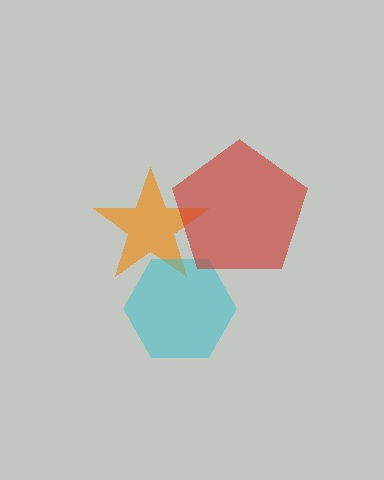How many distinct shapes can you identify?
There are 3 distinct shapes: an orange star, a cyan hexagon, a red pentagon.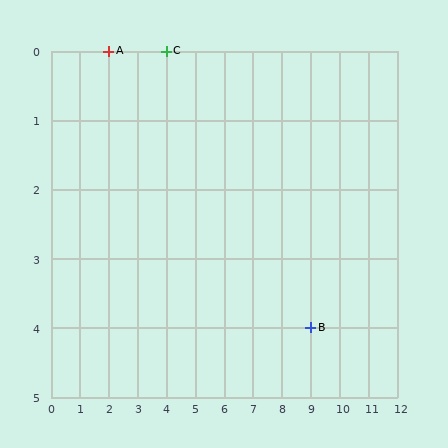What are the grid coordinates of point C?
Point C is at grid coordinates (4, 0).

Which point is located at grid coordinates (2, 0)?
Point A is at (2, 0).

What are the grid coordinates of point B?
Point B is at grid coordinates (9, 4).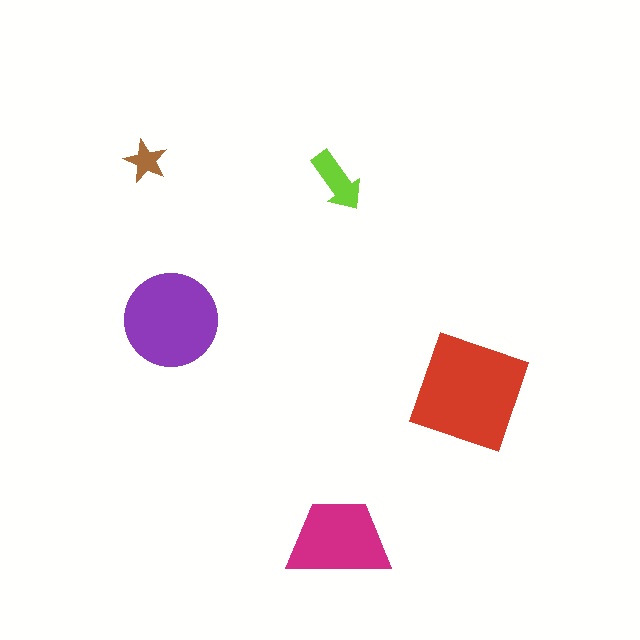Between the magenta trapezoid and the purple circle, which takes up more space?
The purple circle.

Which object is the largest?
The red square.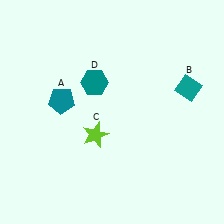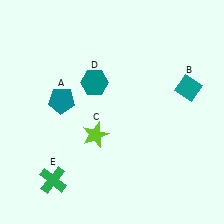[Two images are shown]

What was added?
A green cross (E) was added in Image 2.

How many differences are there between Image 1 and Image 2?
There is 1 difference between the two images.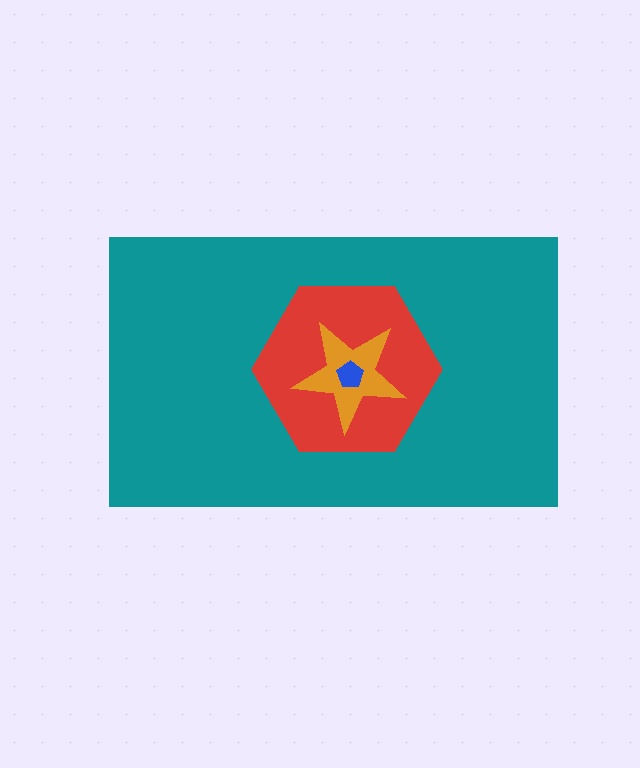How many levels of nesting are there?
4.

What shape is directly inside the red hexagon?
The orange star.